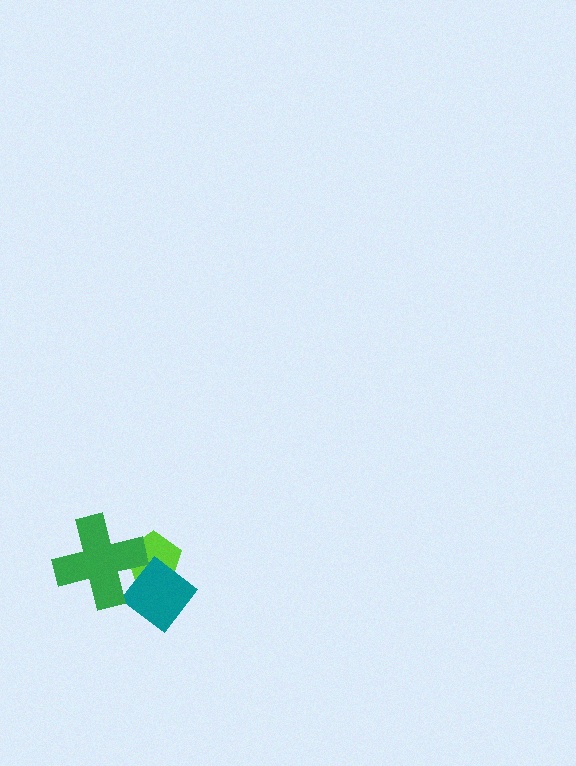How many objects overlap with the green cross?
2 objects overlap with the green cross.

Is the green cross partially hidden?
No, no other shape covers it.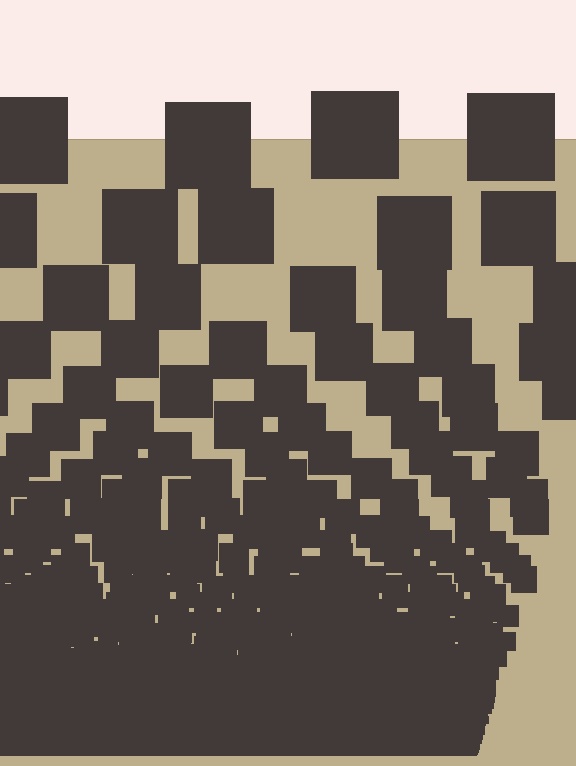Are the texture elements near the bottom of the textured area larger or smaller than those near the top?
Smaller. The gradient is inverted — elements near the bottom are smaller and denser.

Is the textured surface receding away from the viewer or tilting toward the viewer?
The surface appears to tilt toward the viewer. Texture elements get larger and sparser toward the top.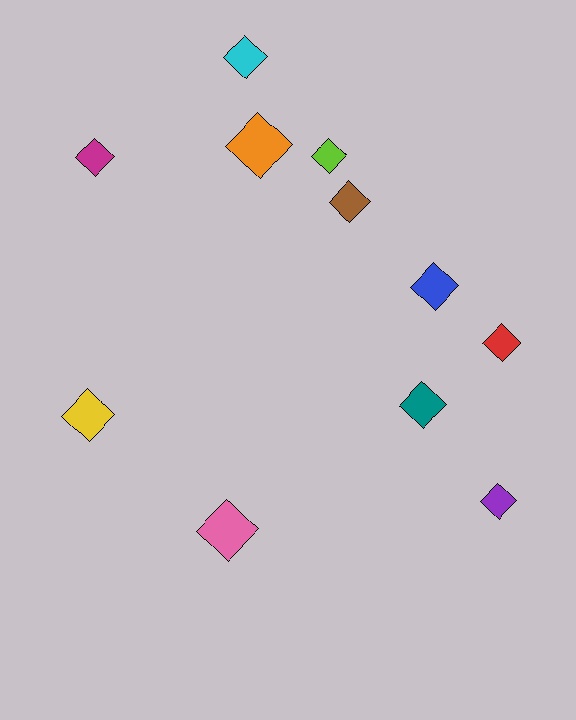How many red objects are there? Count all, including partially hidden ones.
There is 1 red object.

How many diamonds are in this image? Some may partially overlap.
There are 11 diamonds.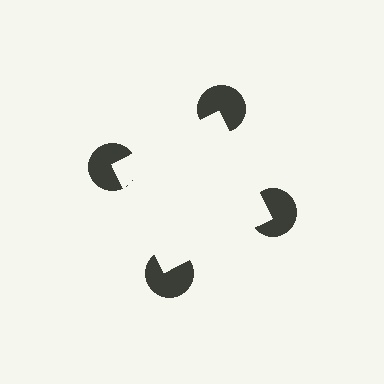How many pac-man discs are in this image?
There are 4 — one at each vertex of the illusory square.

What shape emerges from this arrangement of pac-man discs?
An illusory square — its edges are inferred from the aligned wedge cuts in the pac-man discs, not physically drawn.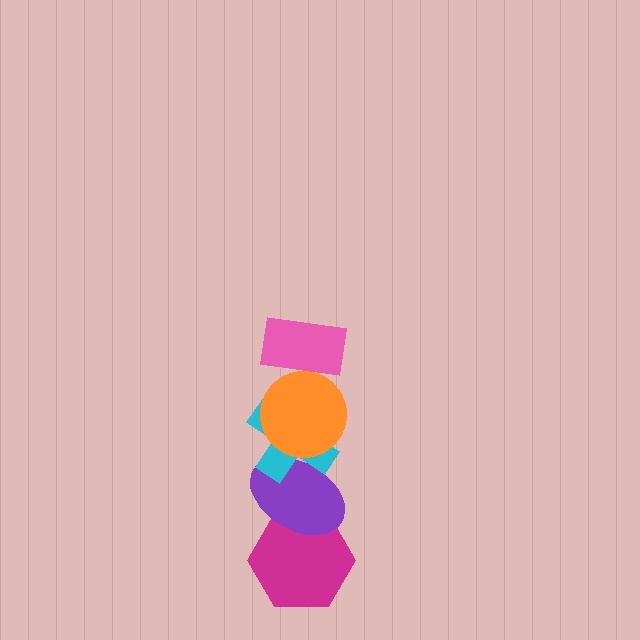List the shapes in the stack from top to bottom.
From top to bottom: the pink rectangle, the orange circle, the cyan cross, the purple ellipse, the magenta hexagon.